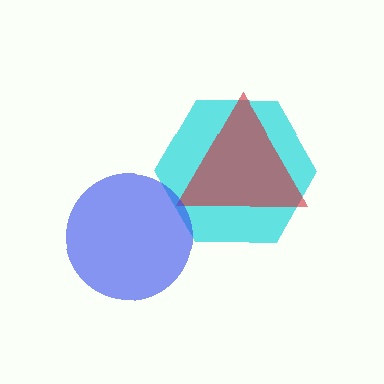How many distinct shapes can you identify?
There are 3 distinct shapes: a cyan hexagon, a red triangle, a blue circle.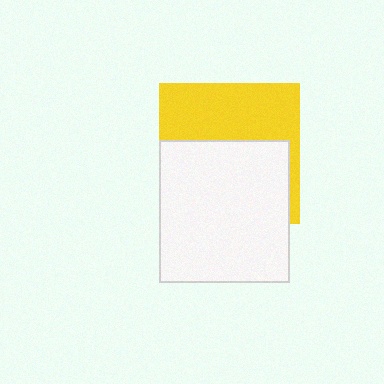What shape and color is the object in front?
The object in front is a white rectangle.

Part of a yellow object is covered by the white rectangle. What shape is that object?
It is a square.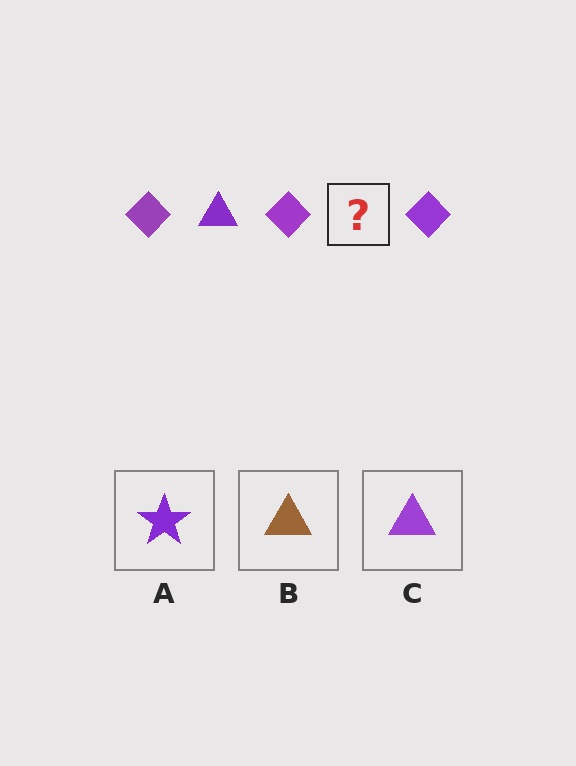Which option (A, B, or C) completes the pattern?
C.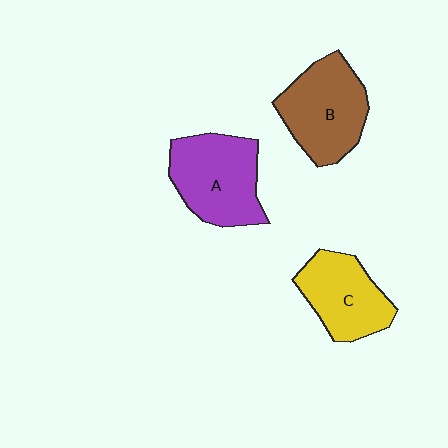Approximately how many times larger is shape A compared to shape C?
Approximately 1.2 times.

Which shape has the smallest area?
Shape C (yellow).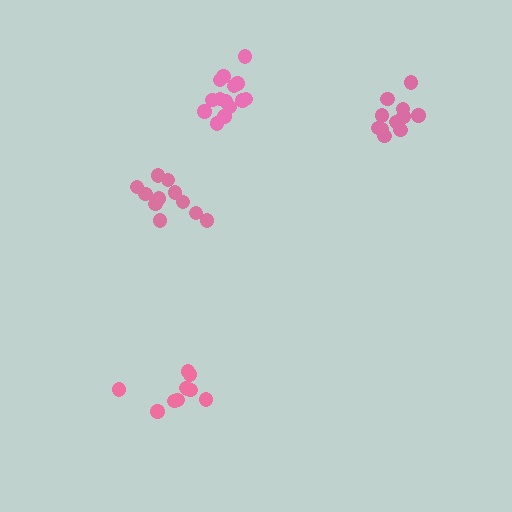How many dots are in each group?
Group 1: 11 dots, Group 2: 14 dots, Group 3: 10 dots, Group 4: 11 dots (46 total).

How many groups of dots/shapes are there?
There are 4 groups.